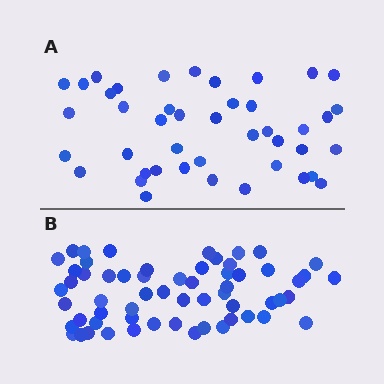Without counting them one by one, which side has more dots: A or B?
Region B (the bottom region) has more dots.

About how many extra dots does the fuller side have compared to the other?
Region B has approximately 15 more dots than region A.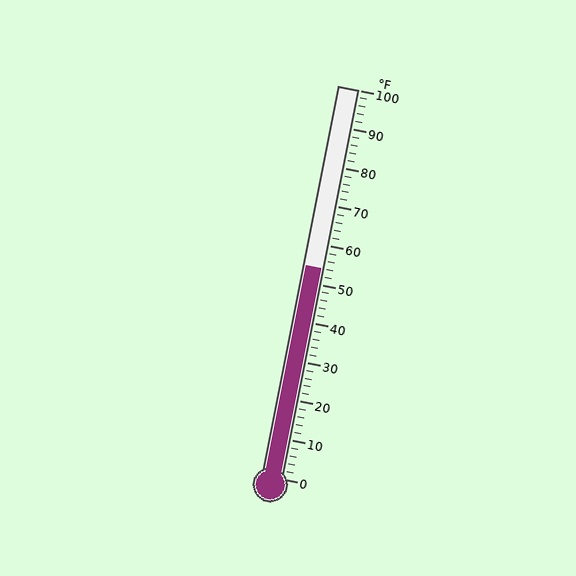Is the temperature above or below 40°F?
The temperature is above 40°F.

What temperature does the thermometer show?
The thermometer shows approximately 54°F.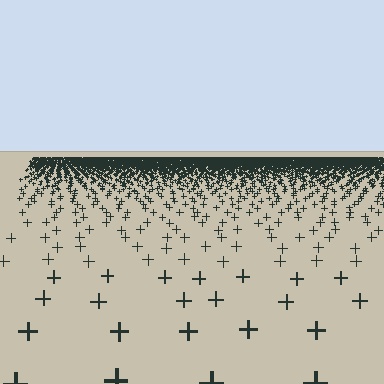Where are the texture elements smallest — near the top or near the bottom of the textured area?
Near the top.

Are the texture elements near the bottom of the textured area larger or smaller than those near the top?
Larger. Near the bottom, elements are closer to the viewer and appear at a bigger on-screen size.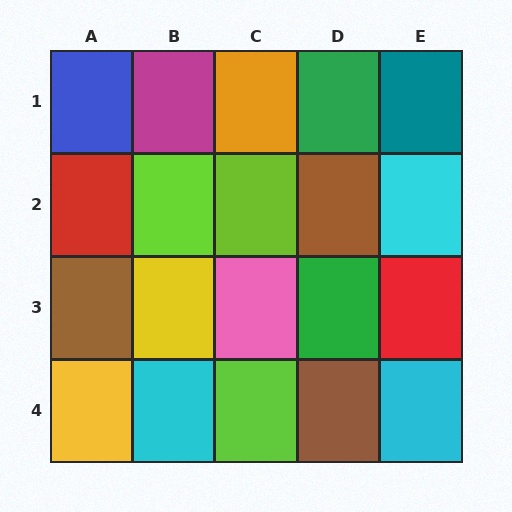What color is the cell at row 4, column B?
Cyan.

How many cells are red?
2 cells are red.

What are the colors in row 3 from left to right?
Brown, yellow, pink, green, red.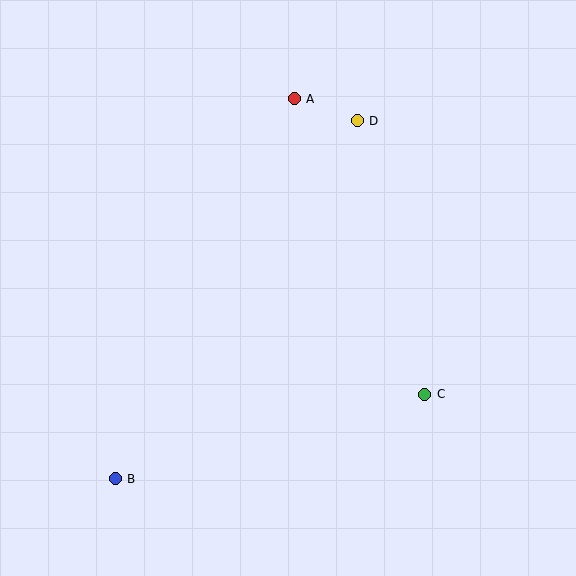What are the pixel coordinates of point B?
Point B is at (115, 479).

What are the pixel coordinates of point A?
Point A is at (294, 99).